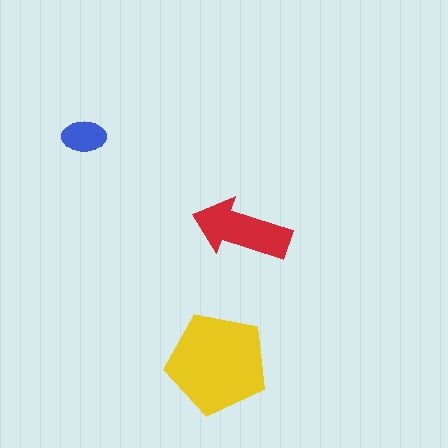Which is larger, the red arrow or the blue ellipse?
The red arrow.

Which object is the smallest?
The blue ellipse.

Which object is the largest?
The yellow pentagon.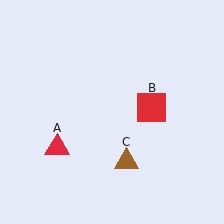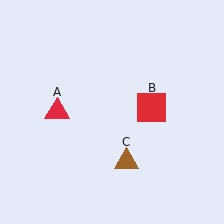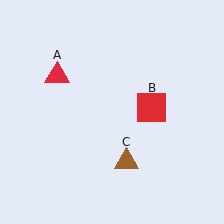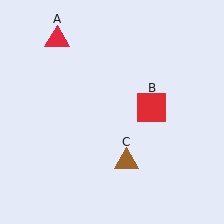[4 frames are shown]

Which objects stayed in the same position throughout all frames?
Red square (object B) and brown triangle (object C) remained stationary.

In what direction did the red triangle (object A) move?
The red triangle (object A) moved up.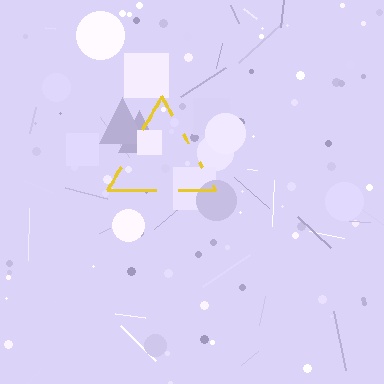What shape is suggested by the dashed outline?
The dashed outline suggests a triangle.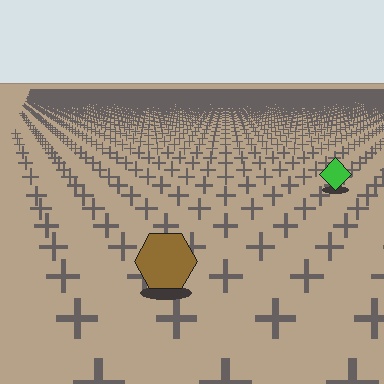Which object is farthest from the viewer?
The green diamond is farthest from the viewer. It appears smaller and the ground texture around it is denser.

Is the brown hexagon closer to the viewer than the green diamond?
Yes. The brown hexagon is closer — you can tell from the texture gradient: the ground texture is coarser near it.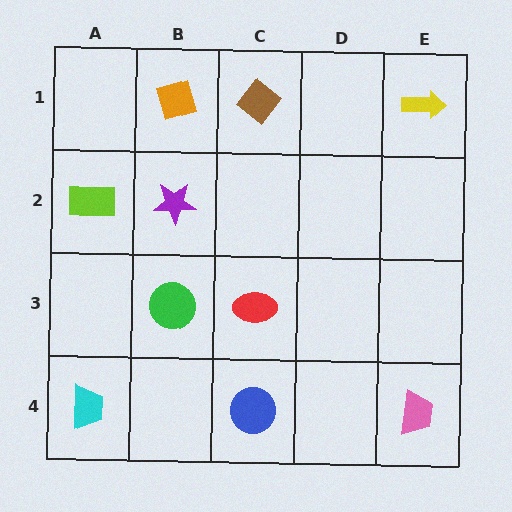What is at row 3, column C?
A red ellipse.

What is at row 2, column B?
A purple star.